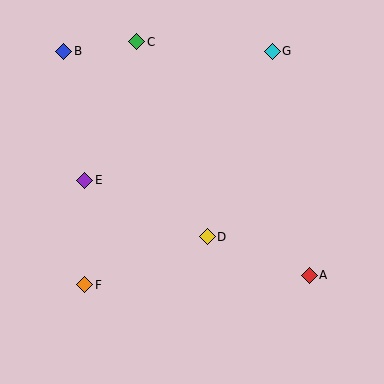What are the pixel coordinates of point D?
Point D is at (207, 237).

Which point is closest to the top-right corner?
Point G is closest to the top-right corner.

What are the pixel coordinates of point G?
Point G is at (272, 51).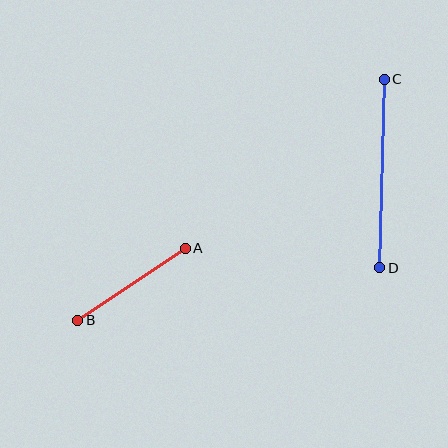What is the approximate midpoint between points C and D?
The midpoint is at approximately (382, 174) pixels.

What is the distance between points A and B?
The distance is approximately 130 pixels.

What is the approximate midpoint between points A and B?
The midpoint is at approximately (131, 284) pixels.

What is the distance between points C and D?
The distance is approximately 189 pixels.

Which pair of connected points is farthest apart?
Points C and D are farthest apart.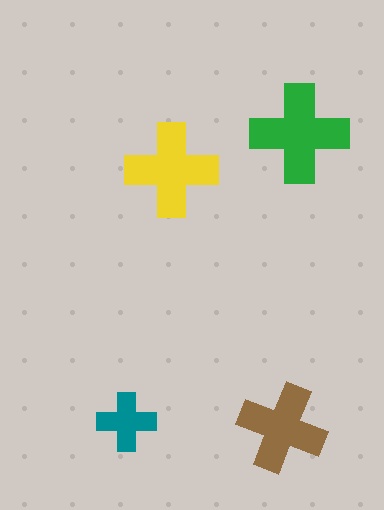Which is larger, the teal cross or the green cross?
The green one.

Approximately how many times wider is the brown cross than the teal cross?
About 1.5 times wider.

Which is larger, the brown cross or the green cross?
The green one.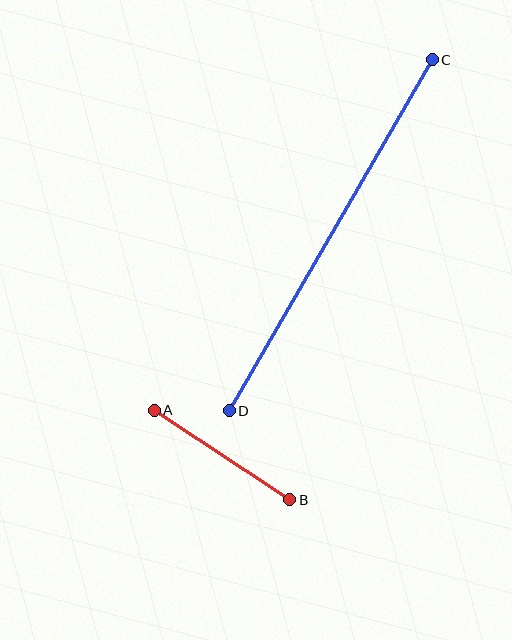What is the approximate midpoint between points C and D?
The midpoint is at approximately (331, 235) pixels.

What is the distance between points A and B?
The distance is approximately 162 pixels.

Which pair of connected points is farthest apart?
Points C and D are farthest apart.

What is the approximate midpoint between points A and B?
The midpoint is at approximately (222, 455) pixels.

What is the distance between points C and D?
The distance is approximately 406 pixels.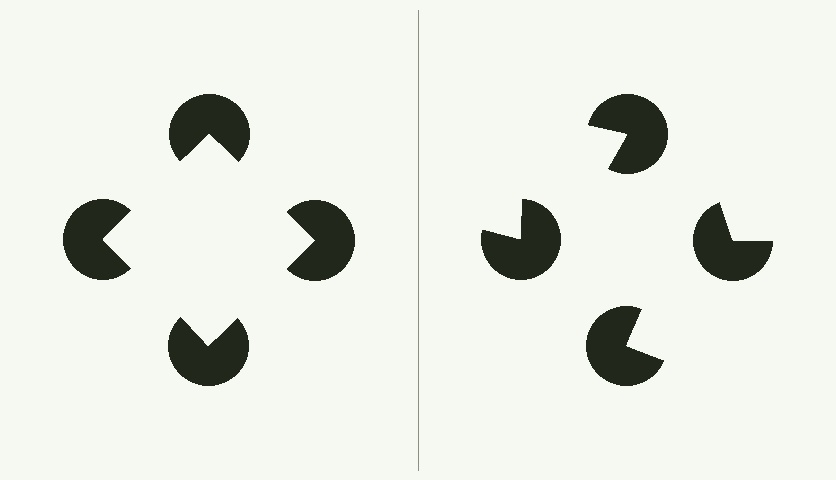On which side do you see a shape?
An illusory square appears on the left side. On the right side the wedge cuts are rotated, so no coherent shape forms.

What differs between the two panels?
The pac-man discs are positioned identically on both sides; only the wedge orientations differ. On the left they align to a square; on the right they are misaligned.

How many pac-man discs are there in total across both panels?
8 — 4 on each side.